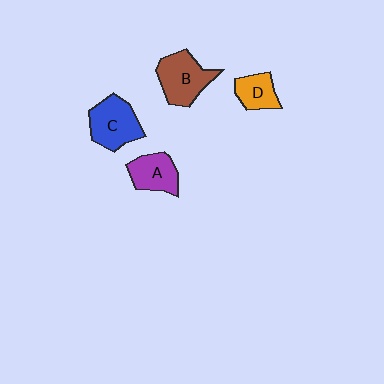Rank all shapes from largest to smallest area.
From largest to smallest: B (brown), C (blue), A (purple), D (orange).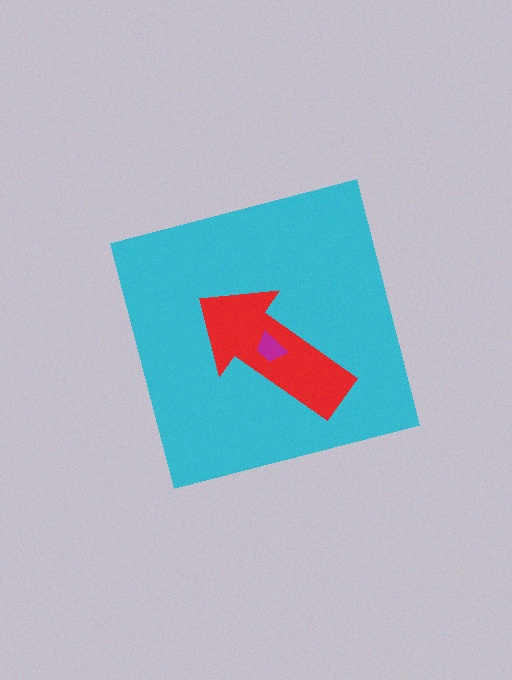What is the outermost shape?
The cyan square.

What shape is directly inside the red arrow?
The magenta trapezoid.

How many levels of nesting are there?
3.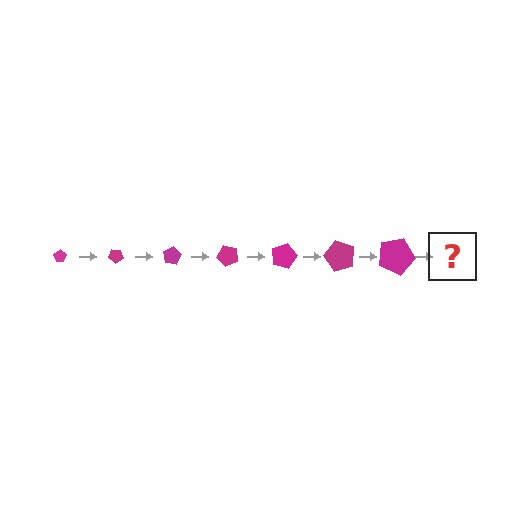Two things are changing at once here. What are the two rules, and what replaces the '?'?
The two rules are that the pentagon grows larger each step and it rotates 40 degrees each step. The '?' should be a pentagon, larger than the previous one and rotated 280 degrees from the start.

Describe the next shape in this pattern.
It should be a pentagon, larger than the previous one and rotated 280 degrees from the start.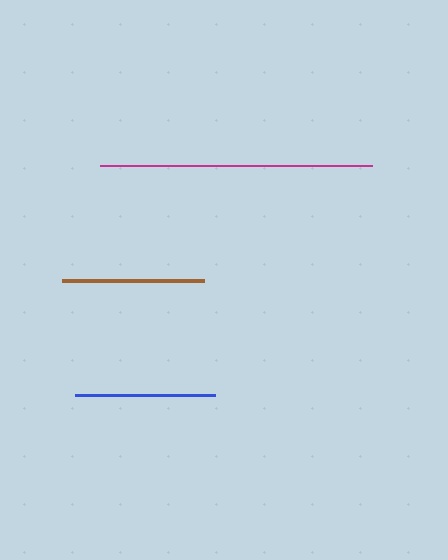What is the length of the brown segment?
The brown segment is approximately 143 pixels long.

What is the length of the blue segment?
The blue segment is approximately 140 pixels long.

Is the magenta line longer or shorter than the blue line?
The magenta line is longer than the blue line.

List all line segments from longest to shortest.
From longest to shortest: magenta, brown, blue.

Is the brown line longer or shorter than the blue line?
The brown line is longer than the blue line.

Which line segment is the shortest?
The blue line is the shortest at approximately 140 pixels.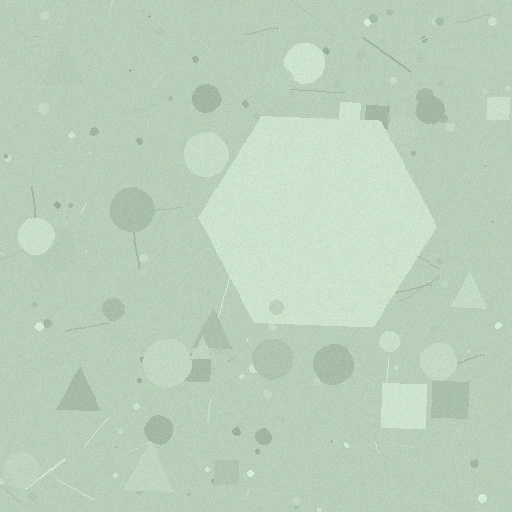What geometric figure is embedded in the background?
A hexagon is embedded in the background.